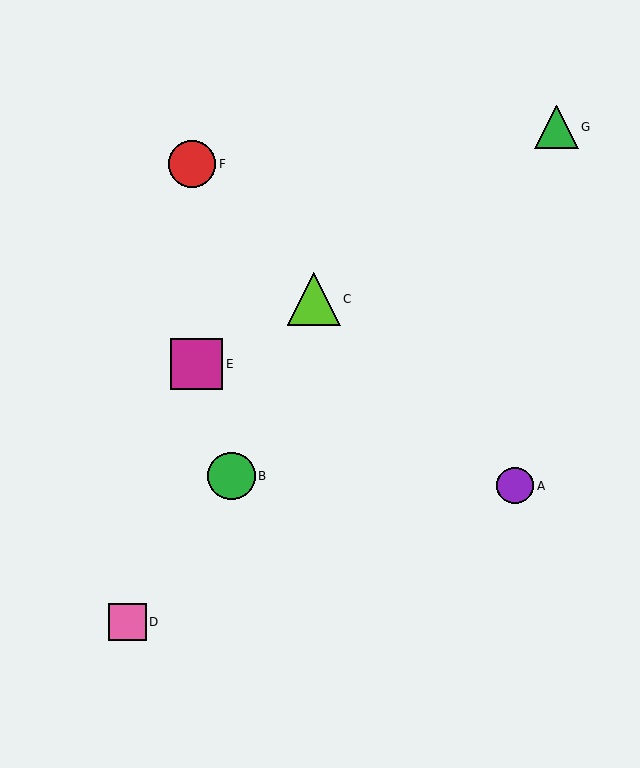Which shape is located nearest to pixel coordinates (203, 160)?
The red circle (labeled F) at (192, 164) is nearest to that location.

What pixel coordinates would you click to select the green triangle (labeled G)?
Click at (556, 127) to select the green triangle G.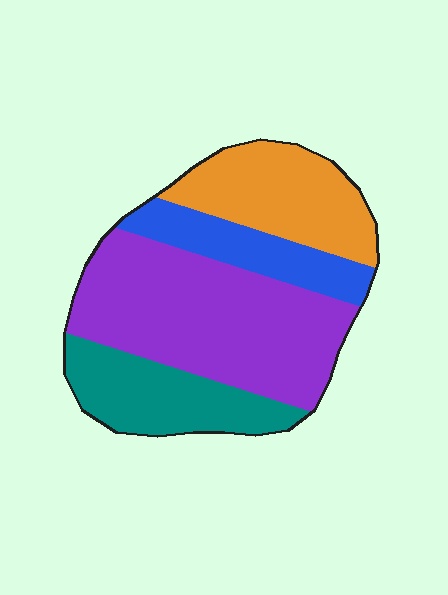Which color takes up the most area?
Purple, at roughly 45%.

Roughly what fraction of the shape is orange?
Orange takes up between a sixth and a third of the shape.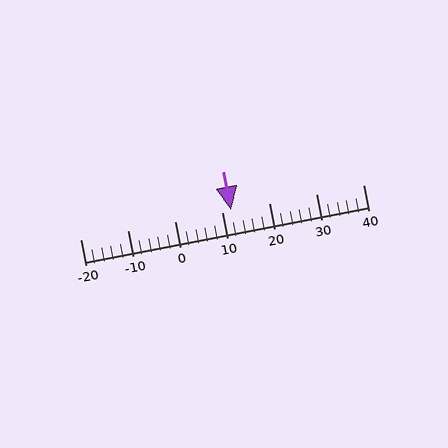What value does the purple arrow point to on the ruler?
The purple arrow points to approximately 12.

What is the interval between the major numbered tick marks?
The major tick marks are spaced 10 units apart.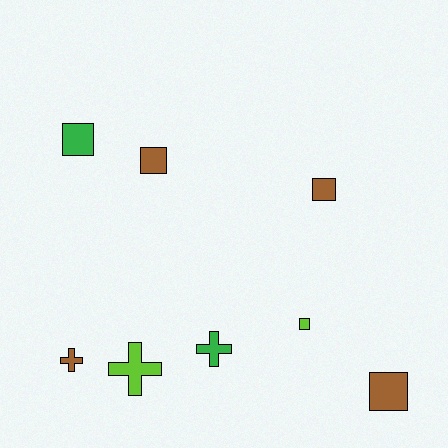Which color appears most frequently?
Brown, with 4 objects.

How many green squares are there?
There is 1 green square.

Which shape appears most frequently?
Square, with 5 objects.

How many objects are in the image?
There are 8 objects.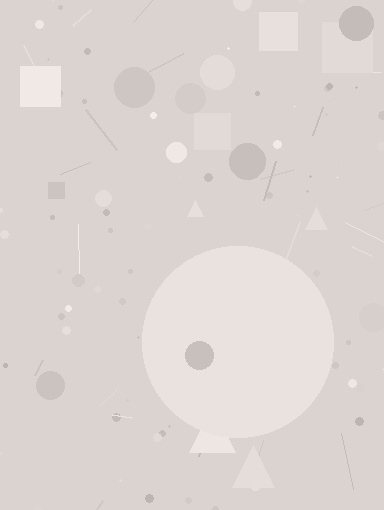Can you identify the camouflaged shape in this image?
The camouflaged shape is a circle.